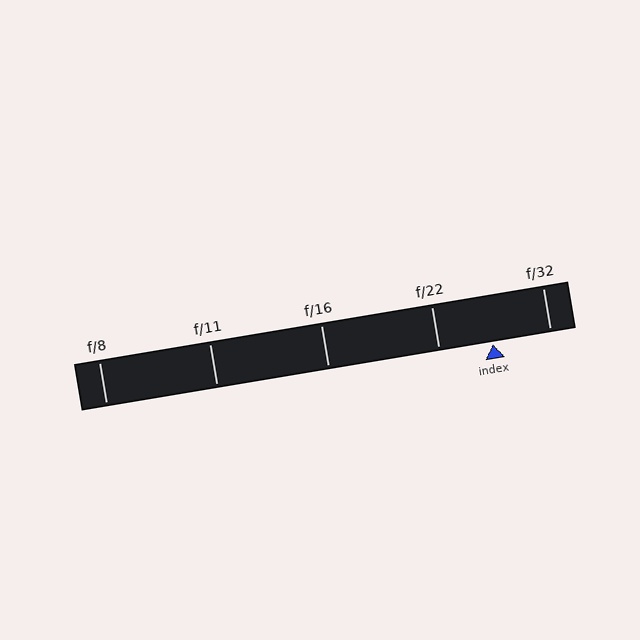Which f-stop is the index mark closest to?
The index mark is closest to f/22.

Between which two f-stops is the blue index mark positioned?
The index mark is between f/22 and f/32.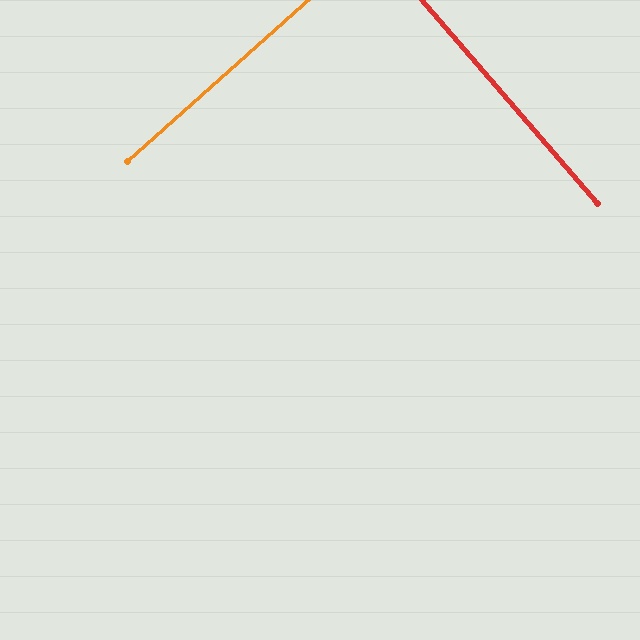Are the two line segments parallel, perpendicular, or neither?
Perpendicular — they meet at approximately 89°.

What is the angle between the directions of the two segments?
Approximately 89 degrees.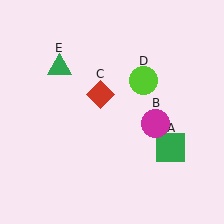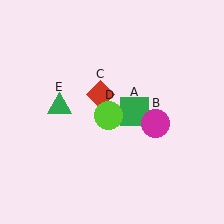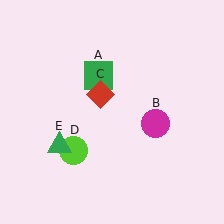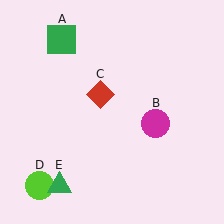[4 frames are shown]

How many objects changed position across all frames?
3 objects changed position: green square (object A), lime circle (object D), green triangle (object E).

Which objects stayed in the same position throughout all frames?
Magenta circle (object B) and red diamond (object C) remained stationary.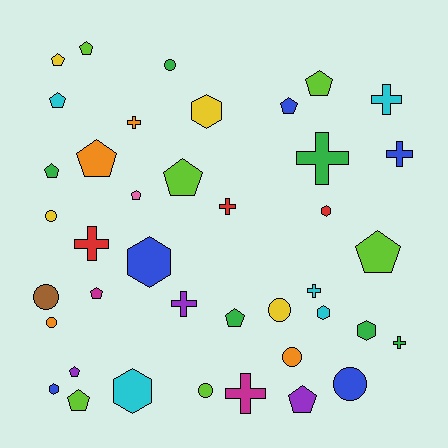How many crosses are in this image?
There are 10 crosses.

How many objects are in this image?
There are 40 objects.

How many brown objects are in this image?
There is 1 brown object.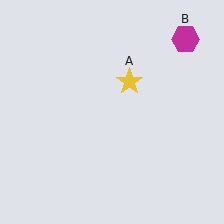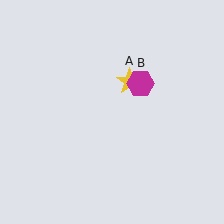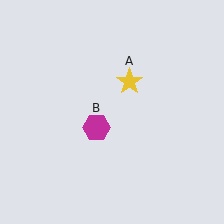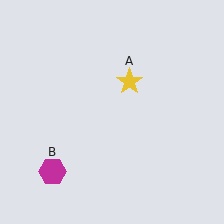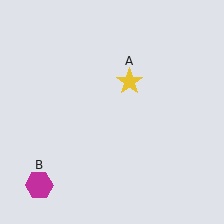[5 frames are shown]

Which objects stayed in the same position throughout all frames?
Yellow star (object A) remained stationary.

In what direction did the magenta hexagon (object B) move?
The magenta hexagon (object B) moved down and to the left.